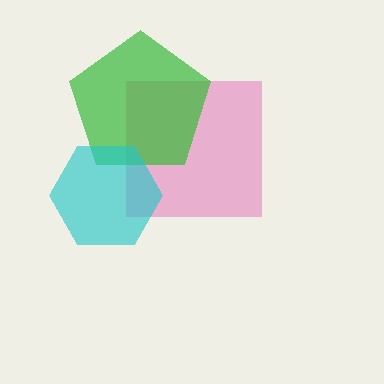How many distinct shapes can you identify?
There are 3 distinct shapes: a pink square, a green pentagon, a cyan hexagon.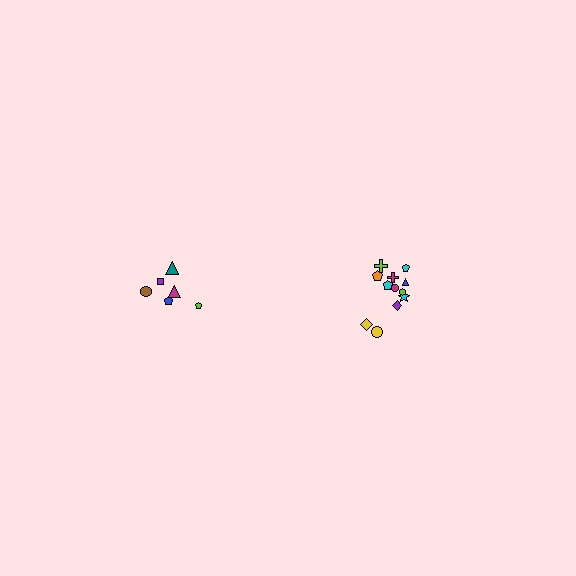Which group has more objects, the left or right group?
The right group.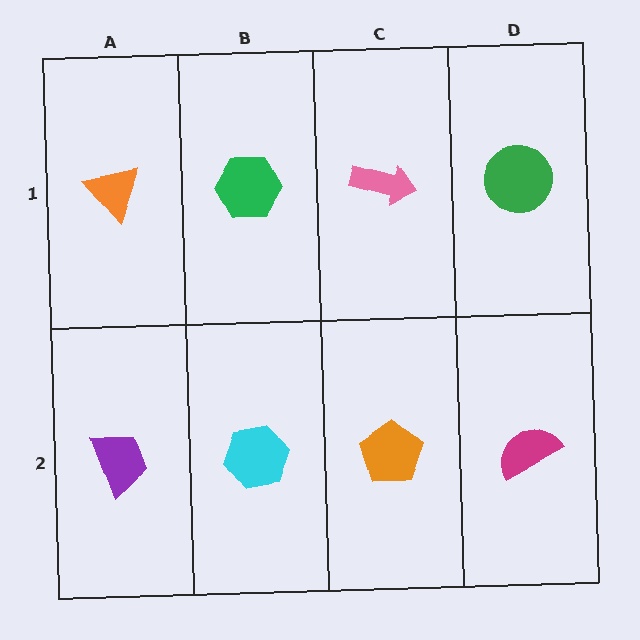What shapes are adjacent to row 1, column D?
A magenta semicircle (row 2, column D), a pink arrow (row 1, column C).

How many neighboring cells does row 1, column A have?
2.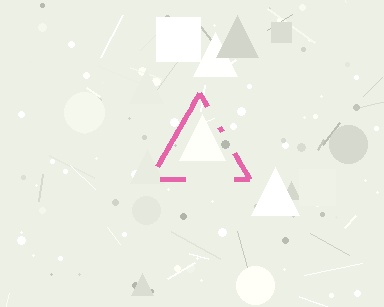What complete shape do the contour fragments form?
The contour fragments form a triangle.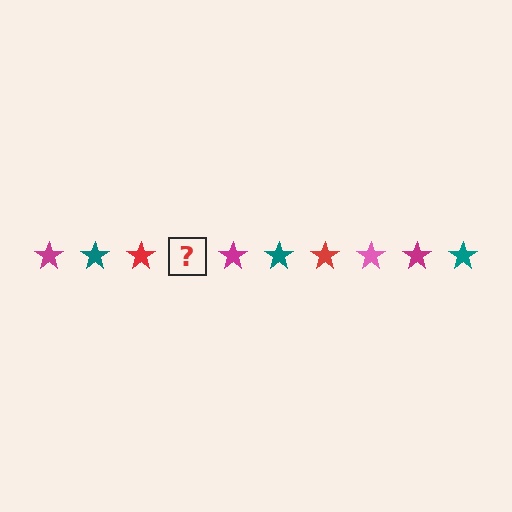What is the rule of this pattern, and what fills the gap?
The rule is that the pattern cycles through magenta, teal, red, pink stars. The gap should be filled with a pink star.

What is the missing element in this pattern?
The missing element is a pink star.